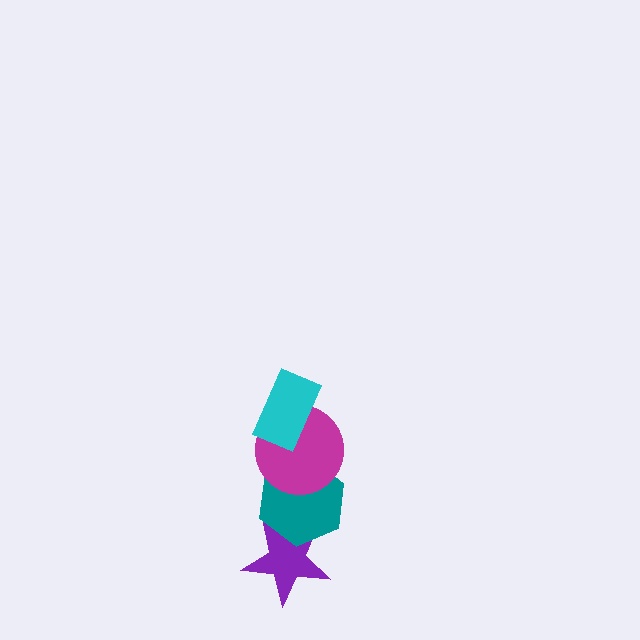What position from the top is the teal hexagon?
The teal hexagon is 3rd from the top.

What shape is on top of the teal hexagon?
The magenta circle is on top of the teal hexagon.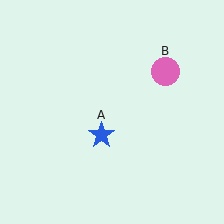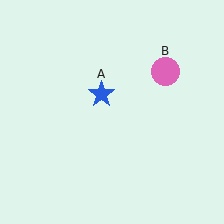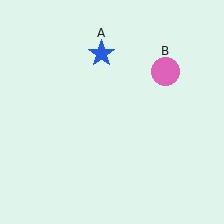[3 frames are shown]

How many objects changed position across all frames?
1 object changed position: blue star (object A).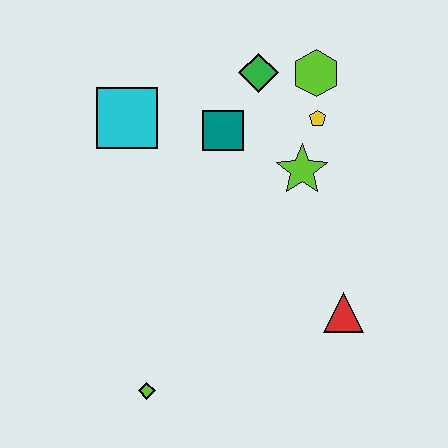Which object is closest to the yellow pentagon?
The lime hexagon is closest to the yellow pentagon.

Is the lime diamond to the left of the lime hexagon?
Yes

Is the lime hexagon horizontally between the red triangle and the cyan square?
Yes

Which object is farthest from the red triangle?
The cyan square is farthest from the red triangle.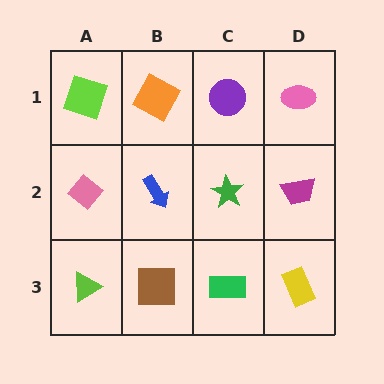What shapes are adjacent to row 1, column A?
A pink diamond (row 2, column A), an orange square (row 1, column B).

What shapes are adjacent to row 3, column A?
A pink diamond (row 2, column A), a brown square (row 3, column B).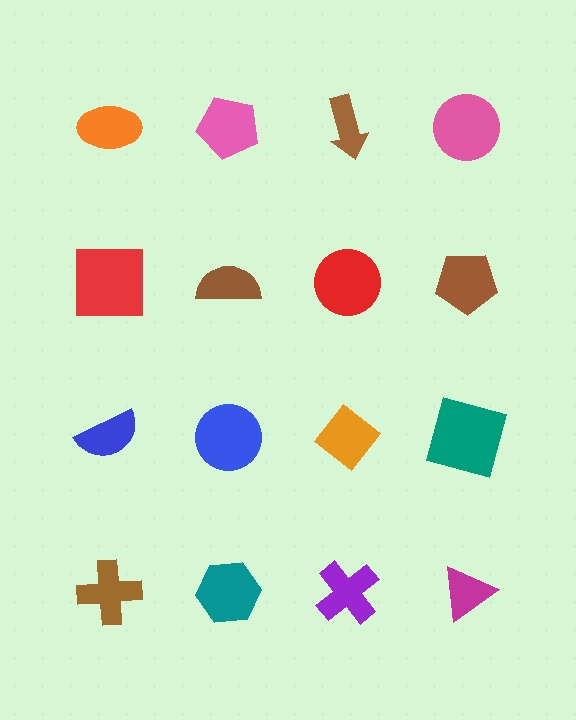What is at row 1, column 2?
A pink pentagon.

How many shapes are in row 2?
4 shapes.